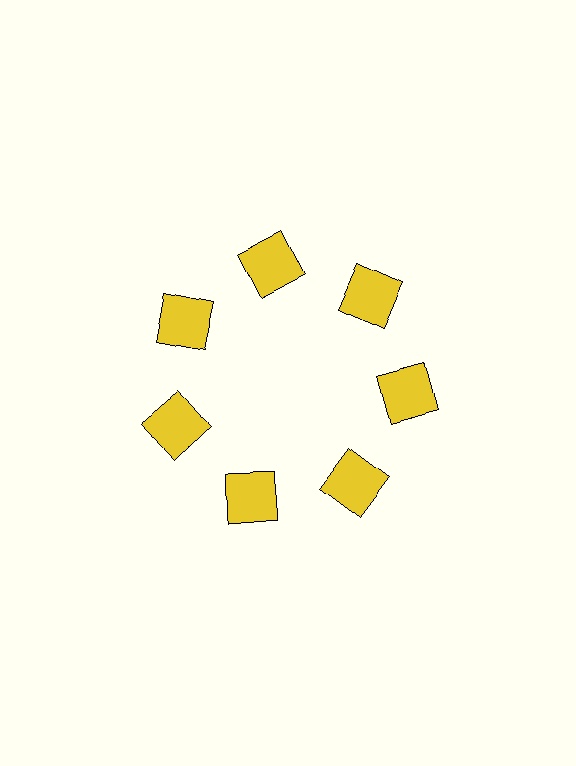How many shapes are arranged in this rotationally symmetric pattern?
There are 7 shapes, arranged in 7 groups of 1.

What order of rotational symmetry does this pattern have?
This pattern has 7-fold rotational symmetry.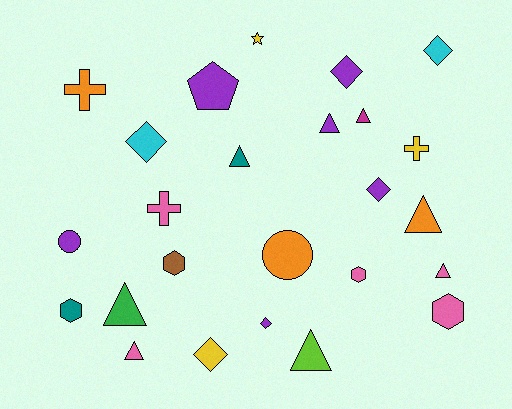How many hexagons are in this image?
There are 4 hexagons.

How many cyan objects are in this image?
There are 2 cyan objects.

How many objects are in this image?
There are 25 objects.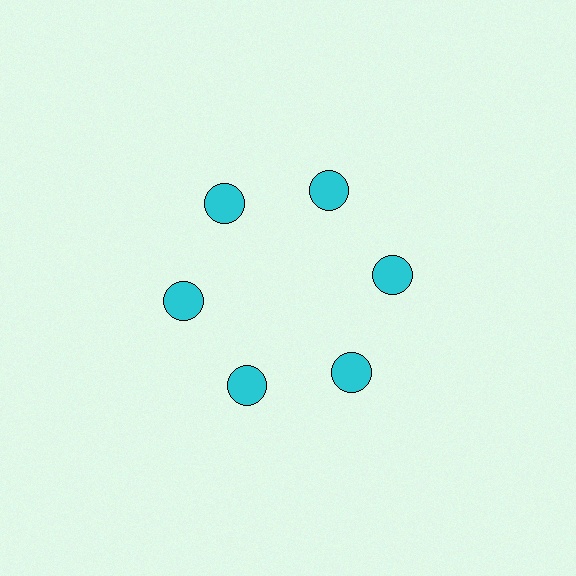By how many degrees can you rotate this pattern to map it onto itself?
The pattern maps onto itself every 60 degrees of rotation.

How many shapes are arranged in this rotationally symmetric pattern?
There are 6 shapes, arranged in 6 groups of 1.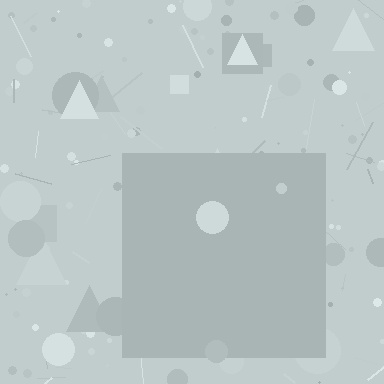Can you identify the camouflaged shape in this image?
The camouflaged shape is a square.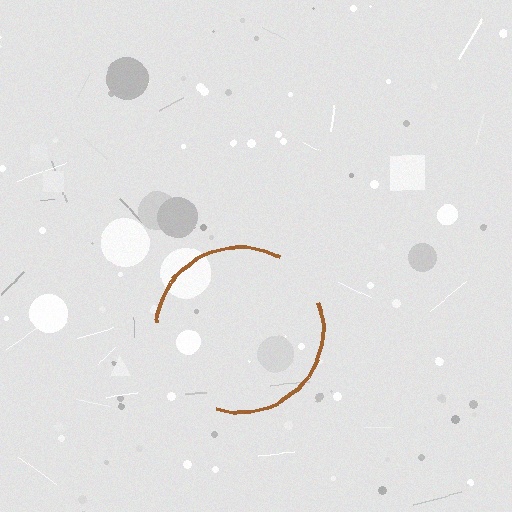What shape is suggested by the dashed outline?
The dashed outline suggests a circle.